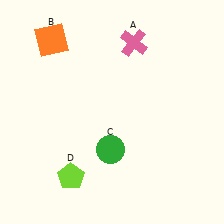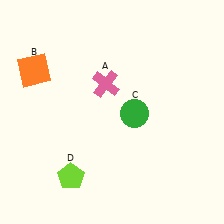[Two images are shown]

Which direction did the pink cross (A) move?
The pink cross (A) moved down.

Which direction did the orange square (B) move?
The orange square (B) moved down.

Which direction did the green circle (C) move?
The green circle (C) moved up.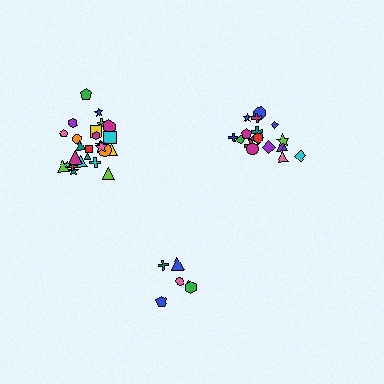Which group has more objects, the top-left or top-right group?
The top-left group.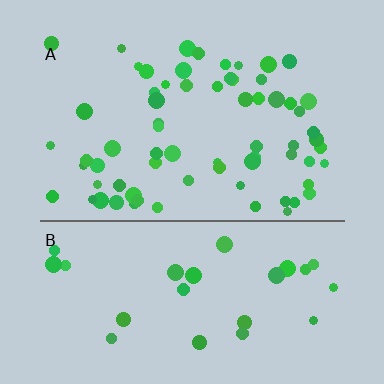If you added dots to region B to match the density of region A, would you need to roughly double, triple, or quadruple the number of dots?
Approximately double.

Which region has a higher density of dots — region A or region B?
A (the top).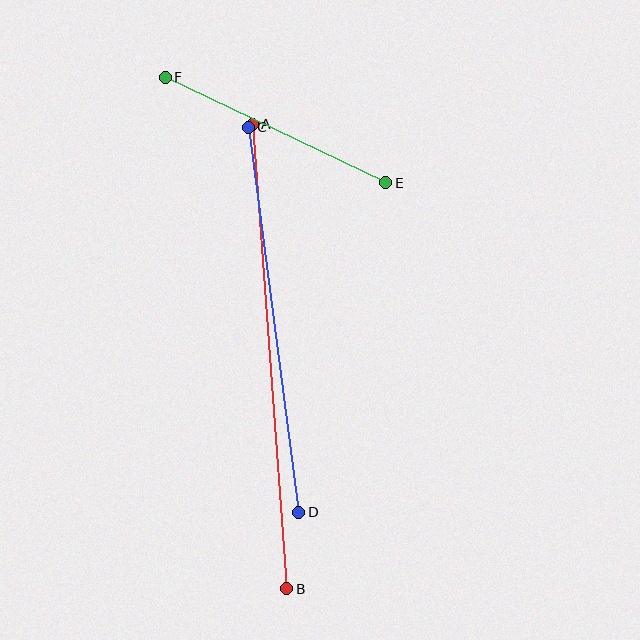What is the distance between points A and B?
The distance is approximately 466 pixels.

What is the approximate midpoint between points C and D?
The midpoint is at approximately (274, 320) pixels.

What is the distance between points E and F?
The distance is approximately 245 pixels.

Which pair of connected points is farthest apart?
Points A and B are farthest apart.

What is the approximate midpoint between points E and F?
The midpoint is at approximately (276, 130) pixels.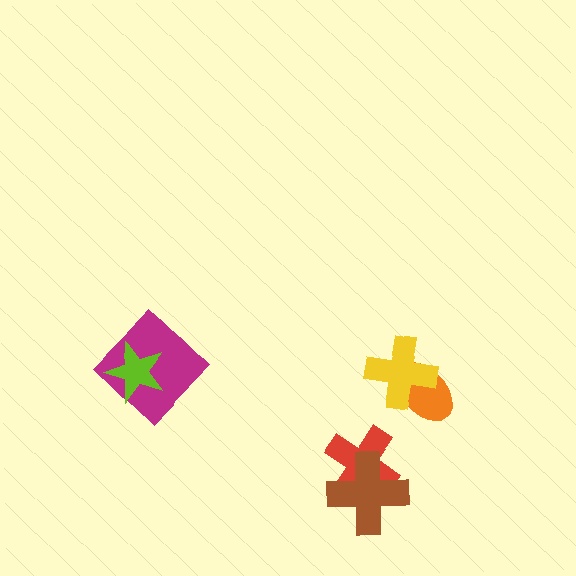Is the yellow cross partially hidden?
No, no other shape covers it.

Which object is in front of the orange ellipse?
The yellow cross is in front of the orange ellipse.